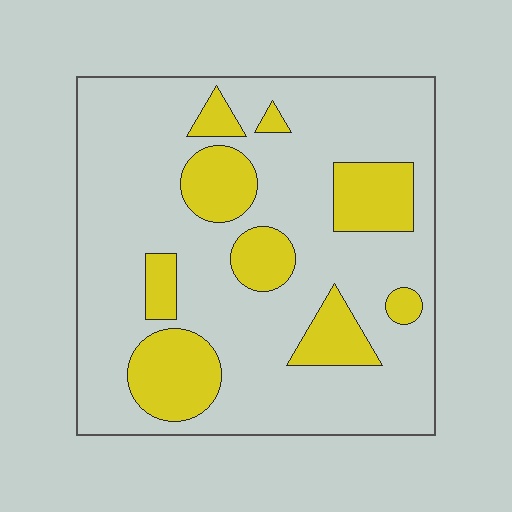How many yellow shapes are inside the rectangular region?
9.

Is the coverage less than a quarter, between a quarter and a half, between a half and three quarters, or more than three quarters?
Less than a quarter.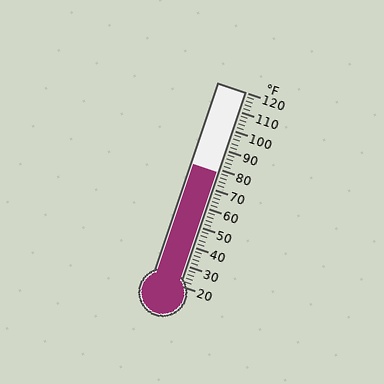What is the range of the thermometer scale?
The thermometer scale ranges from 20°F to 120°F.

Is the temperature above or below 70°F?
The temperature is above 70°F.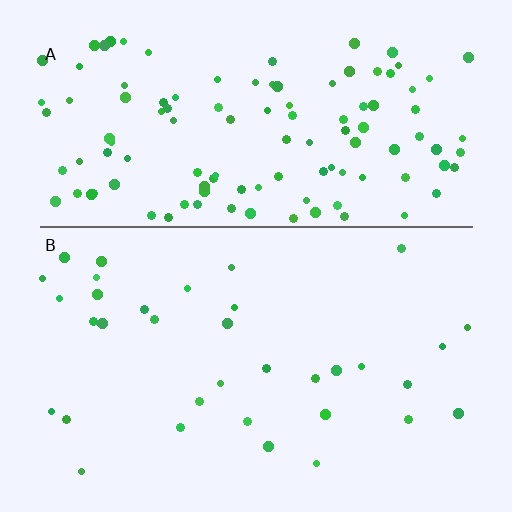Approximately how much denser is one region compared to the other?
Approximately 3.5× — region A over region B.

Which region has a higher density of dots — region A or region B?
A (the top).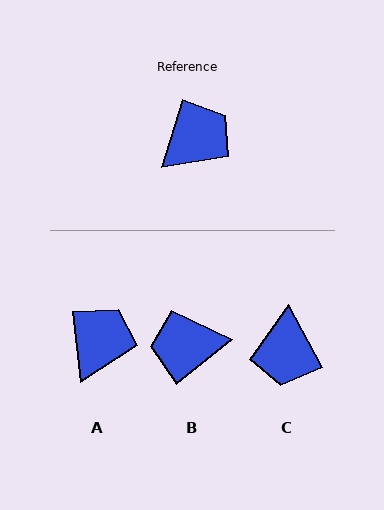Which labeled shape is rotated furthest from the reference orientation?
B, about 145 degrees away.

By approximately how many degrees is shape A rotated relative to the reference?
Approximately 23 degrees counter-clockwise.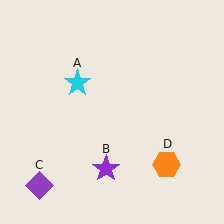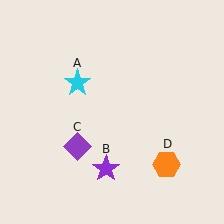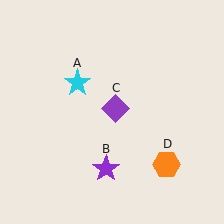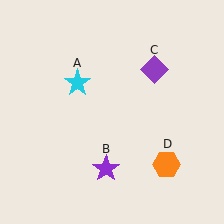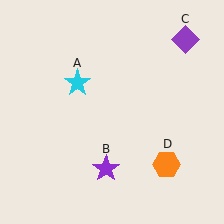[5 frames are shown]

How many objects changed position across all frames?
1 object changed position: purple diamond (object C).